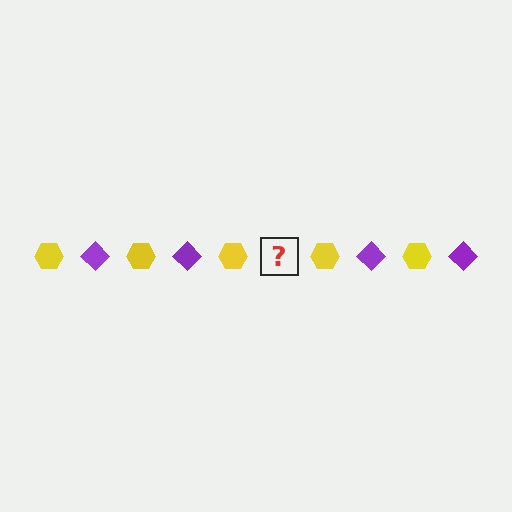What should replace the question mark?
The question mark should be replaced with a purple diamond.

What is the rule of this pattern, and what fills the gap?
The rule is that the pattern alternates between yellow hexagon and purple diamond. The gap should be filled with a purple diamond.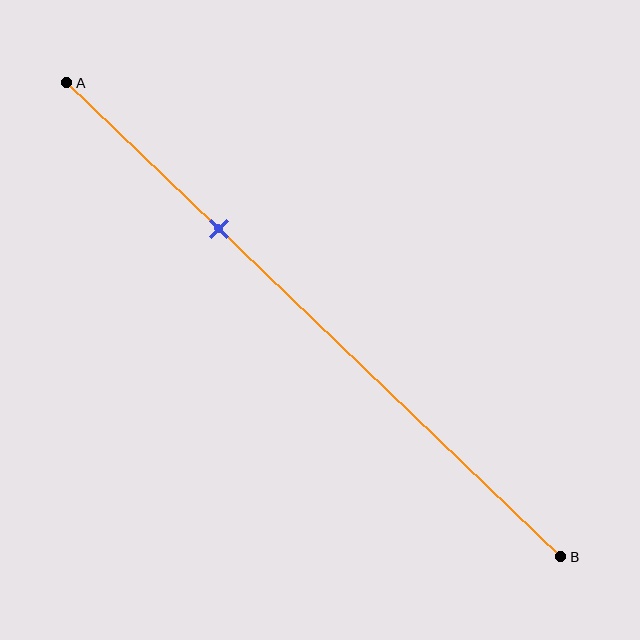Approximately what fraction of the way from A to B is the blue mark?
The blue mark is approximately 30% of the way from A to B.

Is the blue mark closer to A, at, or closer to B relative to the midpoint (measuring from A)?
The blue mark is closer to point A than the midpoint of segment AB.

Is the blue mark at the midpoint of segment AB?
No, the mark is at about 30% from A, not at the 50% midpoint.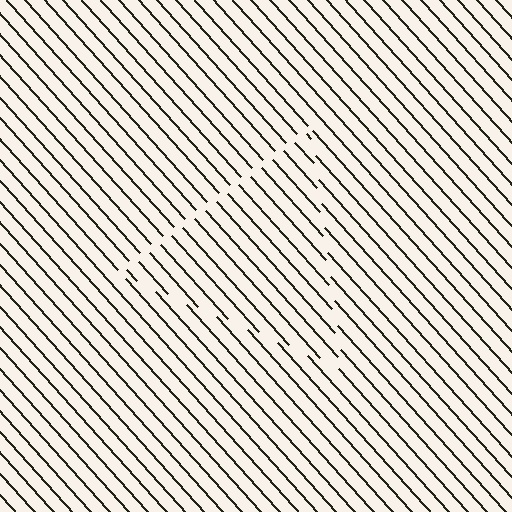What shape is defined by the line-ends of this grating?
An illusory triangle. The interior of the shape contains the same grating, shifted by half a period — the contour is defined by the phase discontinuity where line-ends from the inner and outer gratings abut.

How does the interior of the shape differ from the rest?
The interior of the shape contains the same grating, shifted by half a period — the contour is defined by the phase discontinuity where line-ends from the inner and outer gratings abut.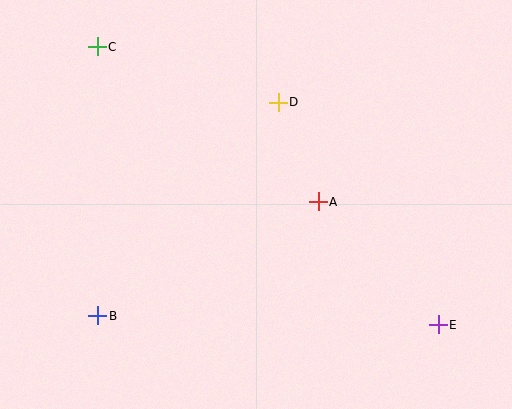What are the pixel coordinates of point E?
Point E is at (438, 325).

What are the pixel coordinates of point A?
Point A is at (318, 202).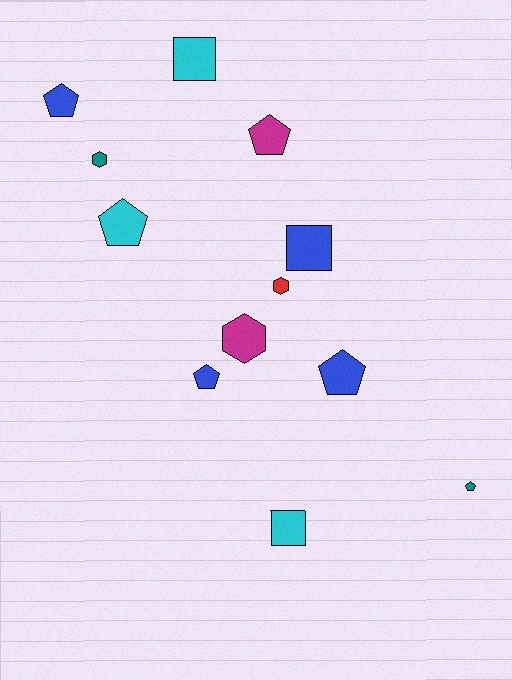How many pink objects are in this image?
There are no pink objects.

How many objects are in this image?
There are 12 objects.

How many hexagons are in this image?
There are 3 hexagons.